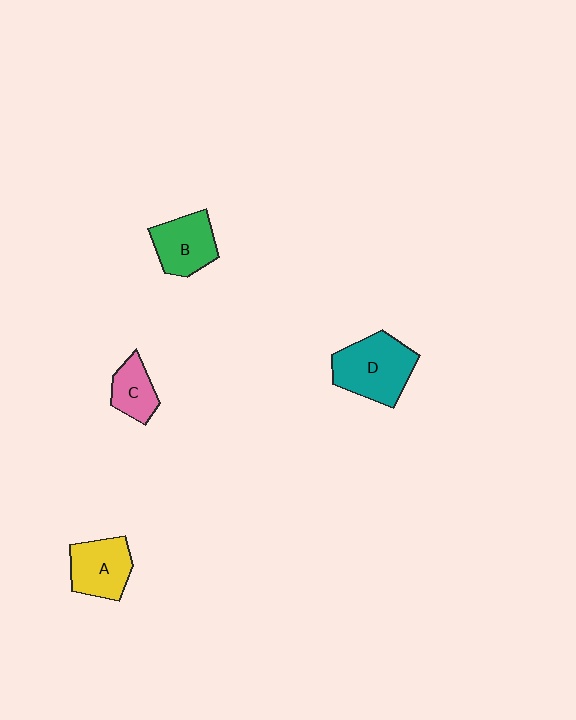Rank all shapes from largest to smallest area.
From largest to smallest: D (teal), A (yellow), B (green), C (pink).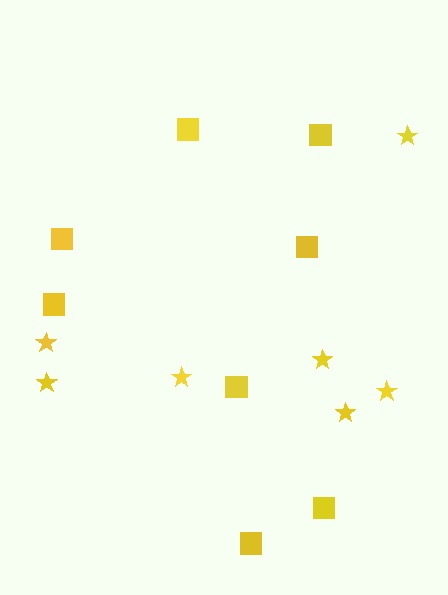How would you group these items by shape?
There are 2 groups: one group of squares (8) and one group of stars (7).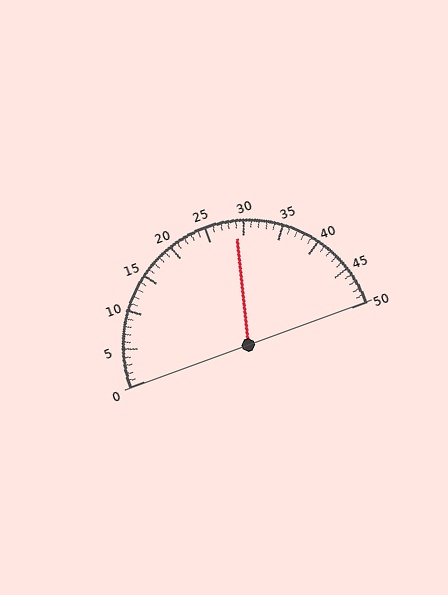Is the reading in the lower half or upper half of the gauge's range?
The reading is in the upper half of the range (0 to 50).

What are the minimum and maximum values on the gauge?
The gauge ranges from 0 to 50.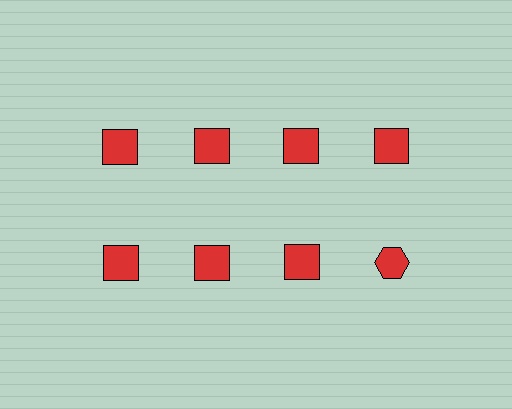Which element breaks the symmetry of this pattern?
The red hexagon in the second row, second from right column breaks the symmetry. All other shapes are red squares.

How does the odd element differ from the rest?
It has a different shape: hexagon instead of square.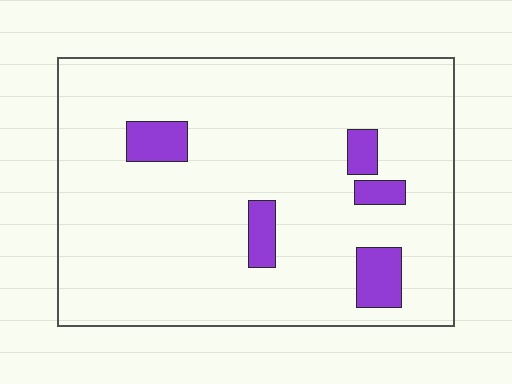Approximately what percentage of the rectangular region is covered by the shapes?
Approximately 10%.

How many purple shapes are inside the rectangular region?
5.